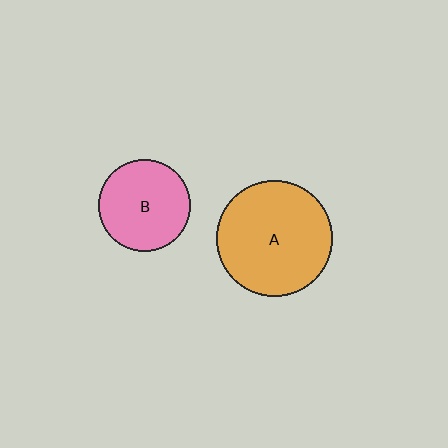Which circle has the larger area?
Circle A (orange).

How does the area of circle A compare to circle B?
Approximately 1.6 times.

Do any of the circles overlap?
No, none of the circles overlap.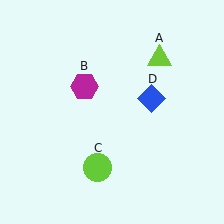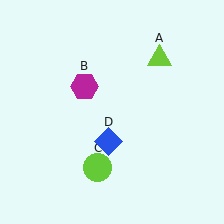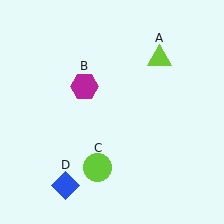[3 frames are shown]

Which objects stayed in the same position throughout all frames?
Lime triangle (object A) and magenta hexagon (object B) and lime circle (object C) remained stationary.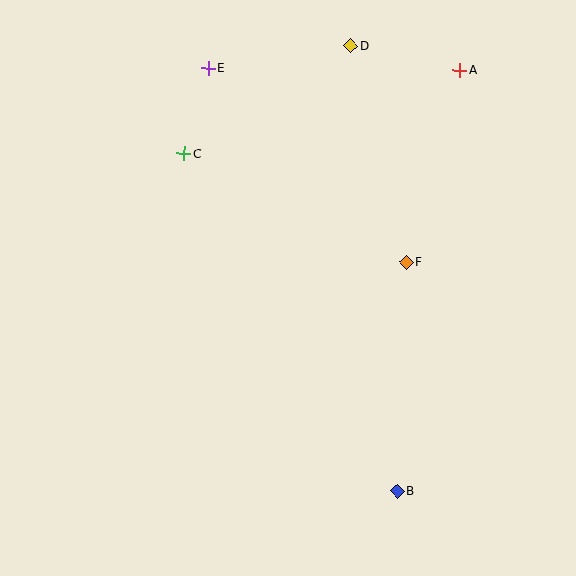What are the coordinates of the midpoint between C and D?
The midpoint between C and D is at (267, 99).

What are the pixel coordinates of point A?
Point A is at (459, 70).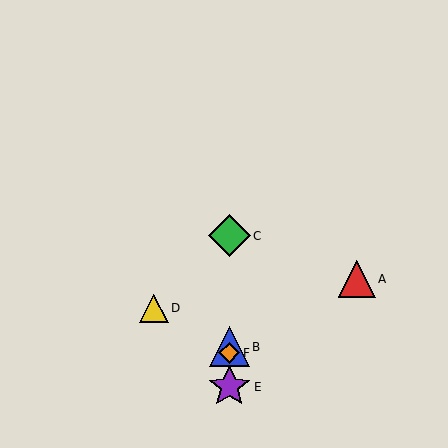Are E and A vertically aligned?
No, E is at x≈229 and A is at x≈357.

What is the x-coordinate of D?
Object D is at x≈154.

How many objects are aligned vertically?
4 objects (B, C, E, F) are aligned vertically.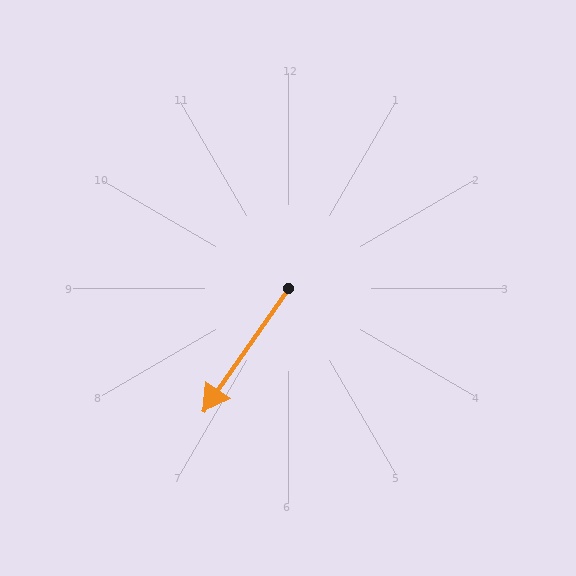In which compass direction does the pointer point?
Southwest.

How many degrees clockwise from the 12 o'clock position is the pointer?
Approximately 215 degrees.